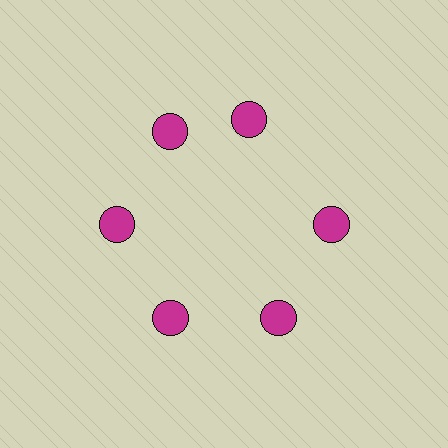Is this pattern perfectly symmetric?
No. The 6 magenta circles are arranged in a ring, but one element near the 1 o'clock position is rotated out of alignment along the ring, breaking the 6-fold rotational symmetry.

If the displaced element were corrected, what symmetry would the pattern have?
It would have 6-fold rotational symmetry — the pattern would map onto itself every 60 degrees.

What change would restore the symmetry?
The symmetry would be restored by rotating it back into even spacing with its neighbors so that all 6 circles sit at equal angles and equal distance from the center.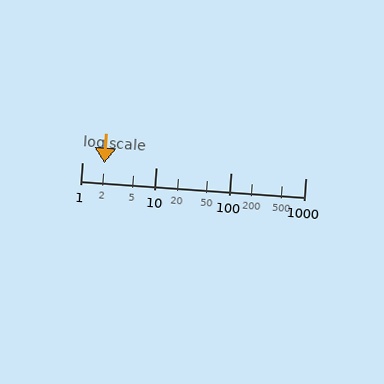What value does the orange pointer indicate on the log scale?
The pointer indicates approximately 2.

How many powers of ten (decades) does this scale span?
The scale spans 3 decades, from 1 to 1000.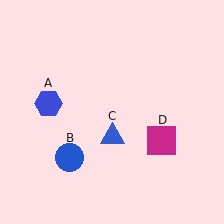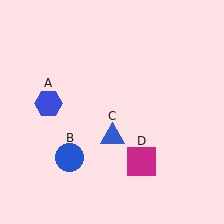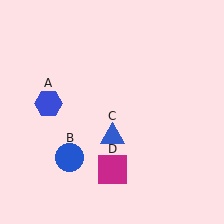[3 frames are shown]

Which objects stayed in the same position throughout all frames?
Blue hexagon (object A) and blue circle (object B) and blue triangle (object C) remained stationary.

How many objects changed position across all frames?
1 object changed position: magenta square (object D).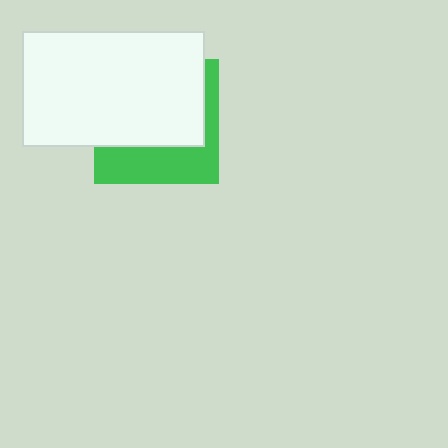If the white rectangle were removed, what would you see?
You would see the complete green square.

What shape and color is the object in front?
The object in front is a white rectangle.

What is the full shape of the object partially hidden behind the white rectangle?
The partially hidden object is a green square.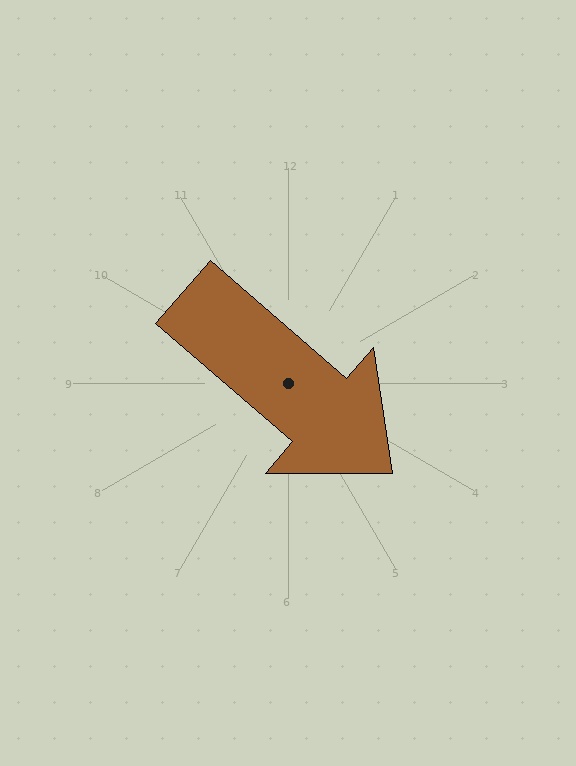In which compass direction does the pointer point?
Southeast.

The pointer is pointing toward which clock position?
Roughly 4 o'clock.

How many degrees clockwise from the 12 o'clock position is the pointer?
Approximately 131 degrees.